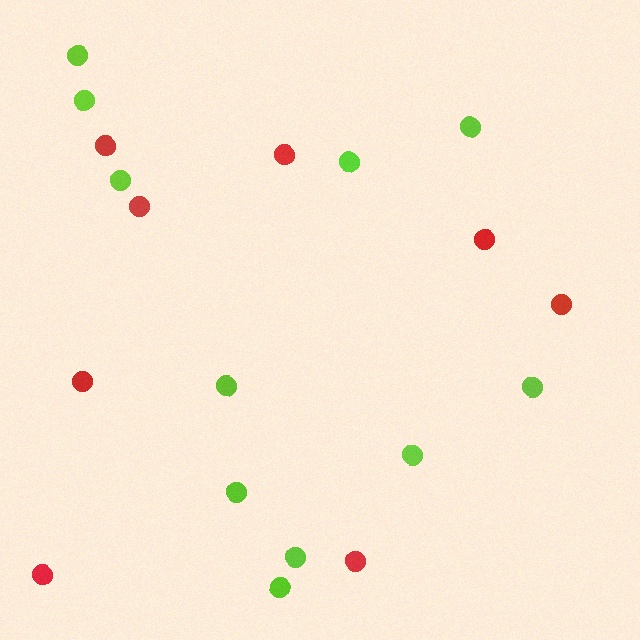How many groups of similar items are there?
There are 2 groups: one group of lime circles (11) and one group of red circles (8).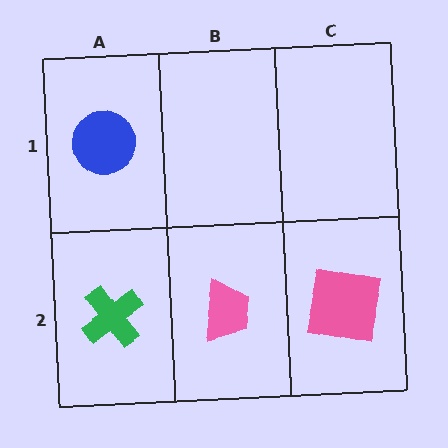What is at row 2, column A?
A green cross.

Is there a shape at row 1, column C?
No, that cell is empty.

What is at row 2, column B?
A pink trapezoid.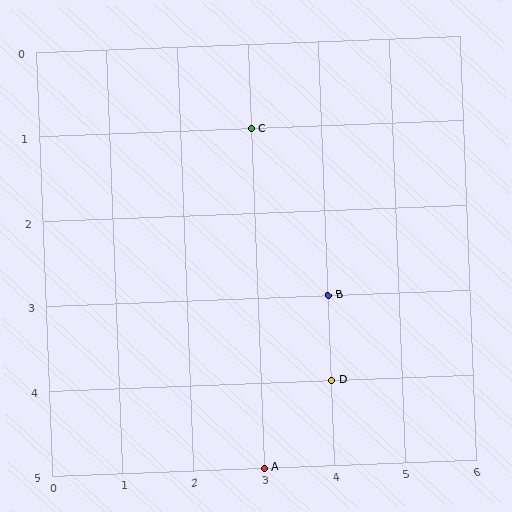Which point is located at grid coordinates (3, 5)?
Point A is at (3, 5).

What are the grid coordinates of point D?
Point D is at grid coordinates (4, 4).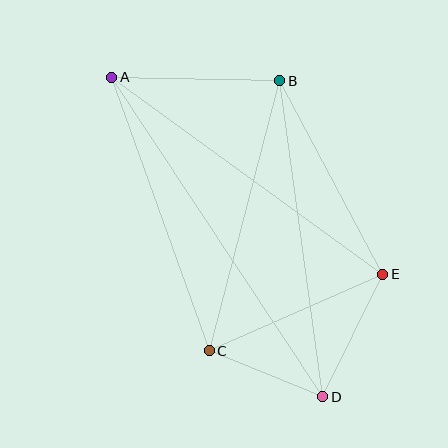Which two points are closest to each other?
Points C and D are closest to each other.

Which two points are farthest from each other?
Points A and D are farthest from each other.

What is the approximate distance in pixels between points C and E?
The distance between C and E is approximately 190 pixels.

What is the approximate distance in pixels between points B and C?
The distance between B and C is approximately 279 pixels.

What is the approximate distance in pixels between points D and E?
The distance between D and E is approximately 137 pixels.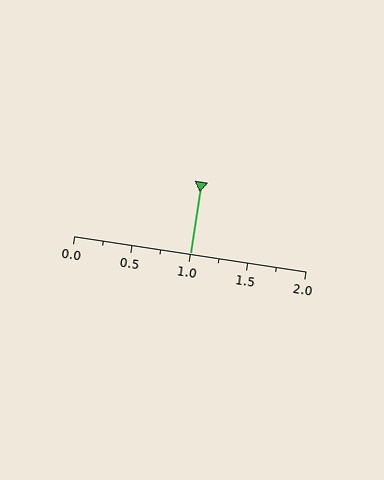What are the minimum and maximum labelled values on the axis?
The axis runs from 0.0 to 2.0.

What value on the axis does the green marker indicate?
The marker indicates approximately 1.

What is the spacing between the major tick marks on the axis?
The major ticks are spaced 0.5 apart.